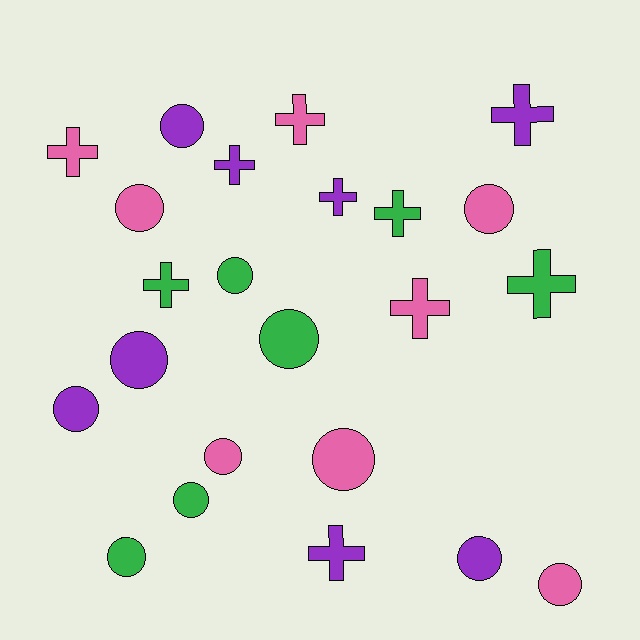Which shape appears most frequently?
Circle, with 13 objects.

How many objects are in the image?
There are 23 objects.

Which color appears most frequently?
Purple, with 8 objects.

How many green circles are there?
There are 4 green circles.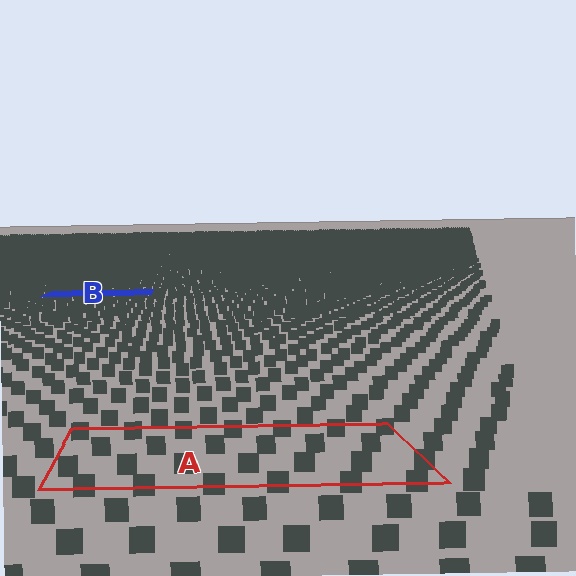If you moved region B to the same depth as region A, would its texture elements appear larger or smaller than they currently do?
They would appear larger. At a closer depth, the same texture elements are projected at a bigger on-screen size.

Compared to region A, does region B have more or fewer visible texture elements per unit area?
Region B has more texture elements per unit area — they are packed more densely because it is farther away.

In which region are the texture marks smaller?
The texture marks are smaller in region B, because it is farther away.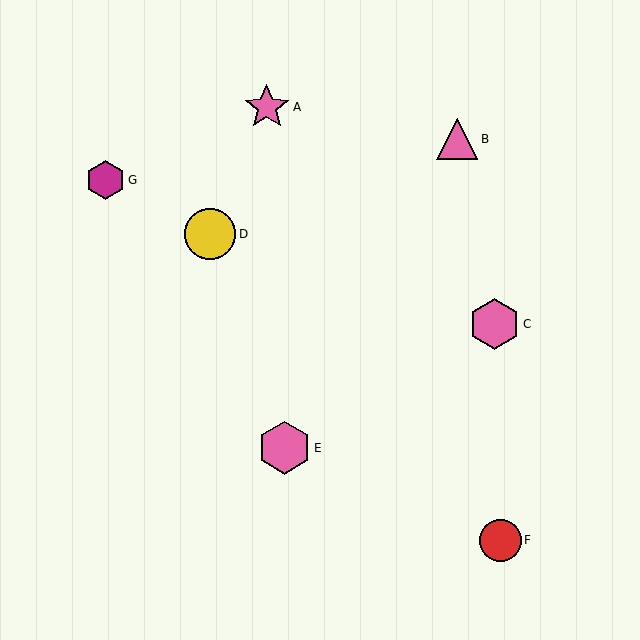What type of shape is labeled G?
Shape G is a magenta hexagon.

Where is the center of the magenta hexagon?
The center of the magenta hexagon is at (105, 180).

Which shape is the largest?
The pink hexagon (labeled E) is the largest.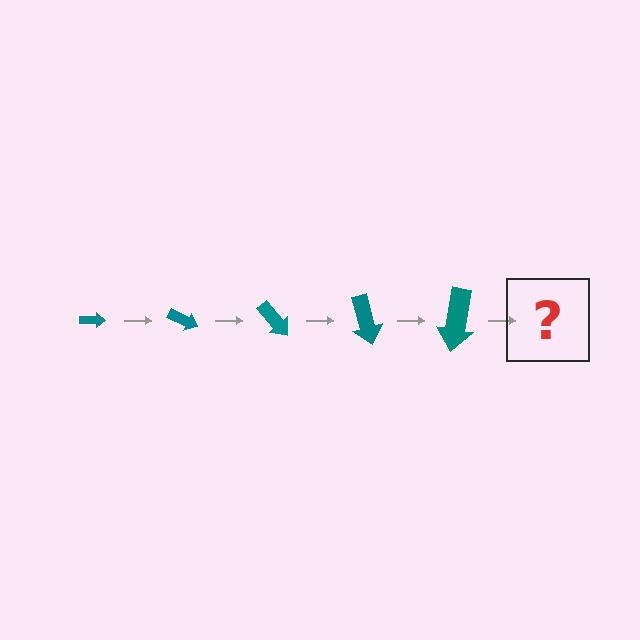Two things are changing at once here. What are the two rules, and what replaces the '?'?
The two rules are that the arrow grows larger each step and it rotates 25 degrees each step. The '?' should be an arrow, larger than the previous one and rotated 125 degrees from the start.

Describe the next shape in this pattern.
It should be an arrow, larger than the previous one and rotated 125 degrees from the start.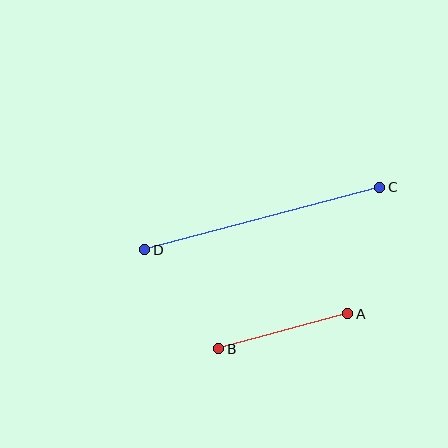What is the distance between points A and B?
The distance is approximately 134 pixels.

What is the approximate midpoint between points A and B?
The midpoint is at approximately (283, 331) pixels.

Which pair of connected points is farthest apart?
Points C and D are farthest apart.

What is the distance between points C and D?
The distance is approximately 243 pixels.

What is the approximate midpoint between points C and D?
The midpoint is at approximately (262, 218) pixels.